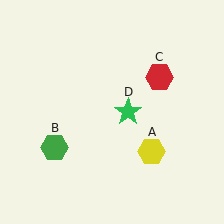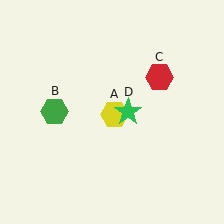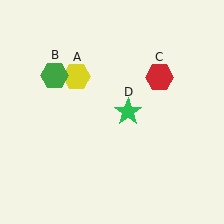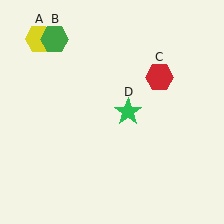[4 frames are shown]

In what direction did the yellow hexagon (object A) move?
The yellow hexagon (object A) moved up and to the left.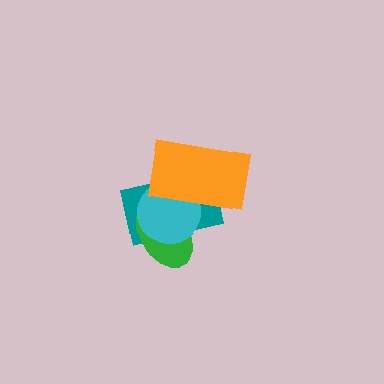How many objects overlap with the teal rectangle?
3 objects overlap with the teal rectangle.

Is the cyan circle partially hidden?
Yes, it is partially covered by another shape.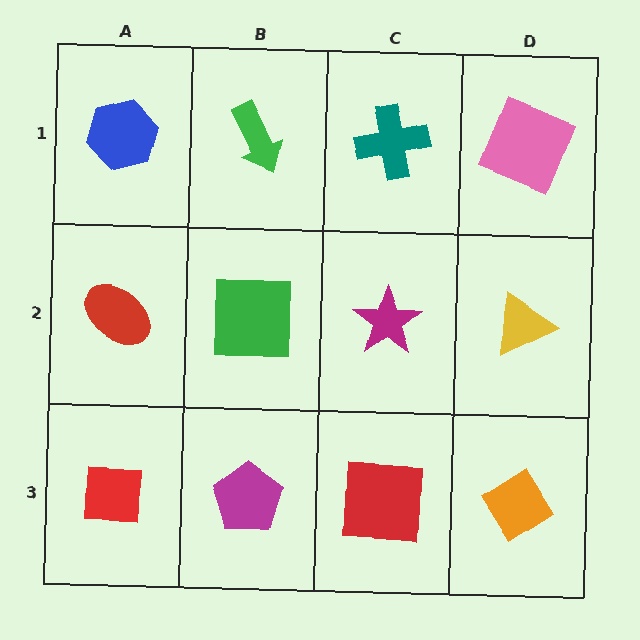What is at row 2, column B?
A green square.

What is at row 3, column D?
An orange diamond.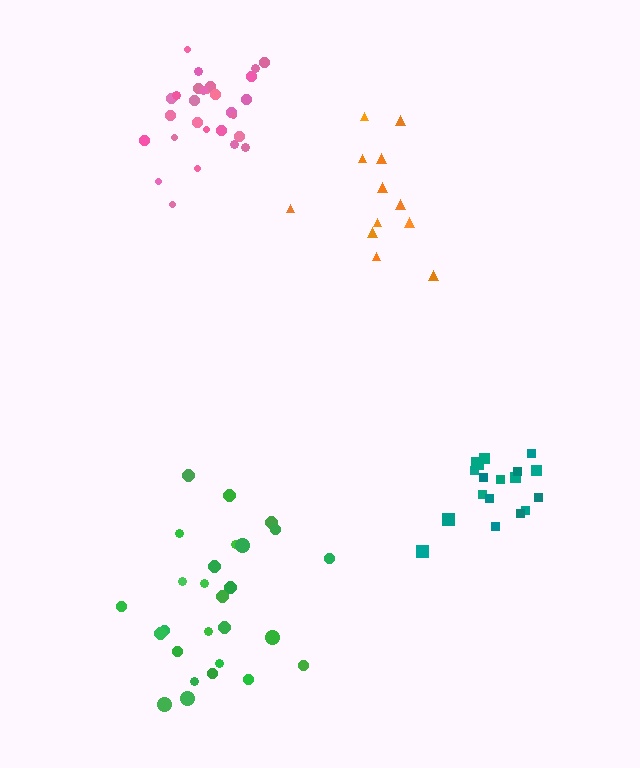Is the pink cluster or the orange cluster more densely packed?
Pink.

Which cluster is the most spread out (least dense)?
Orange.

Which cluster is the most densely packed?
Pink.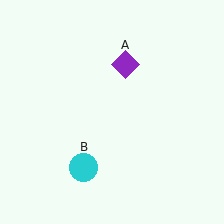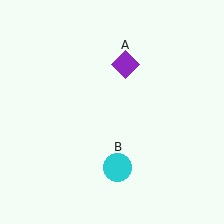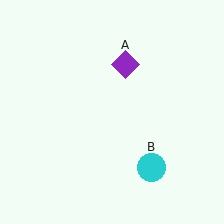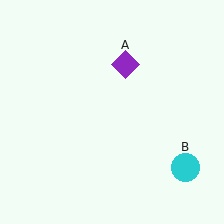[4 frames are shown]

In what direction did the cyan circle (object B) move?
The cyan circle (object B) moved right.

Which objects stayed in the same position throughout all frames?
Purple diamond (object A) remained stationary.